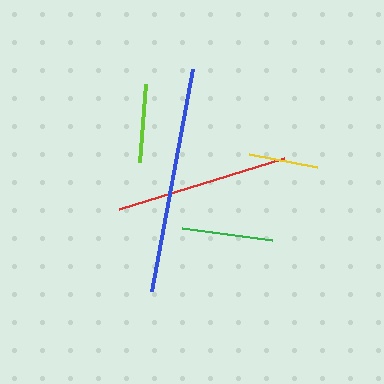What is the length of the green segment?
The green segment is approximately 91 pixels long.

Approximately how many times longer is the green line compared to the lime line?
The green line is approximately 1.2 times the length of the lime line.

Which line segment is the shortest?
The yellow line is the shortest at approximately 70 pixels.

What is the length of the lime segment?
The lime segment is approximately 78 pixels long.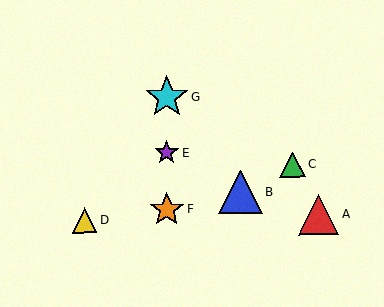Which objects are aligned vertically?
Objects E, F, G are aligned vertically.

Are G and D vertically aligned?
No, G is at x≈167 and D is at x≈85.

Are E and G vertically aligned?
Yes, both are at x≈167.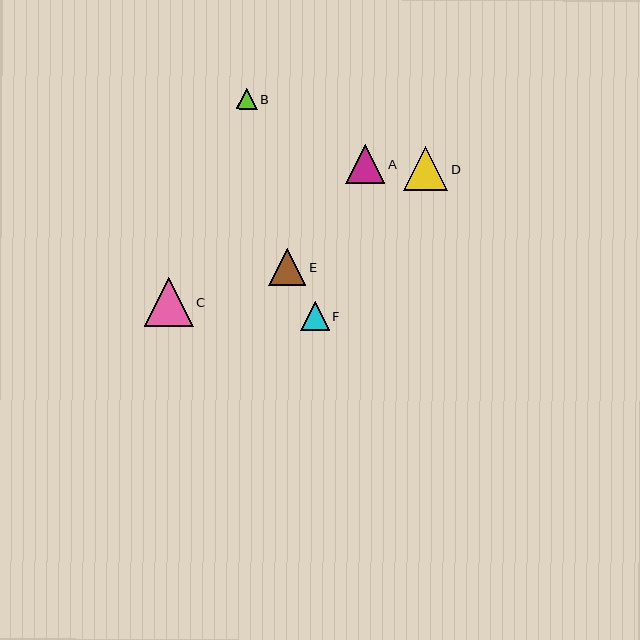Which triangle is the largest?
Triangle C is the largest with a size of approximately 49 pixels.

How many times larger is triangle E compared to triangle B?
Triangle E is approximately 1.8 times the size of triangle B.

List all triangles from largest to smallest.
From largest to smallest: C, D, A, E, F, B.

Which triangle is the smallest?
Triangle B is the smallest with a size of approximately 21 pixels.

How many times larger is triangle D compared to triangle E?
Triangle D is approximately 1.2 times the size of triangle E.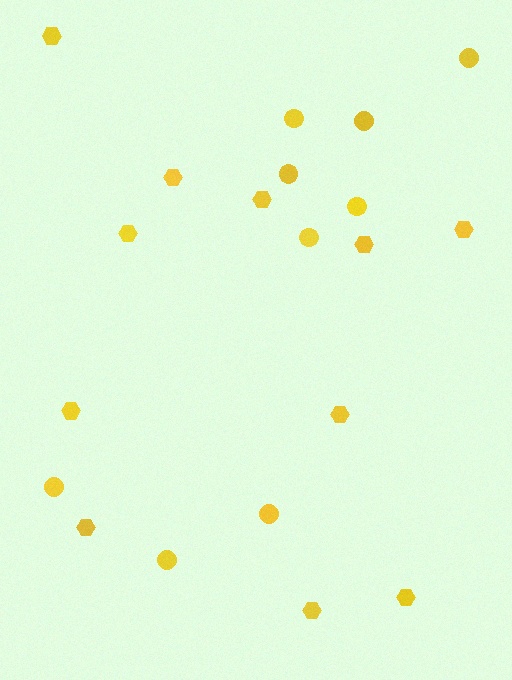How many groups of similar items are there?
There are 2 groups: one group of hexagons (11) and one group of circles (9).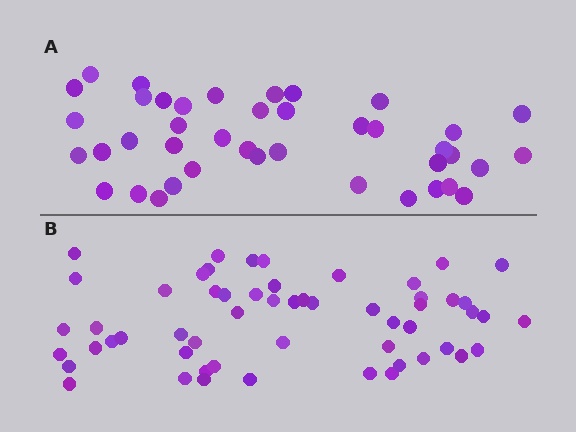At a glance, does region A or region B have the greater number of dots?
Region B (the bottom region) has more dots.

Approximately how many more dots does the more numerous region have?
Region B has approximately 15 more dots than region A.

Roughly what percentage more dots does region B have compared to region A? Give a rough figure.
About 35% more.